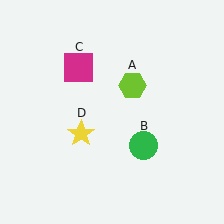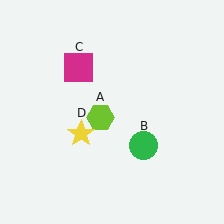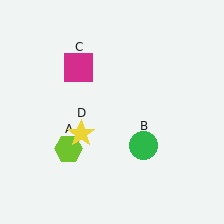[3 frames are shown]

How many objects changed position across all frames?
1 object changed position: lime hexagon (object A).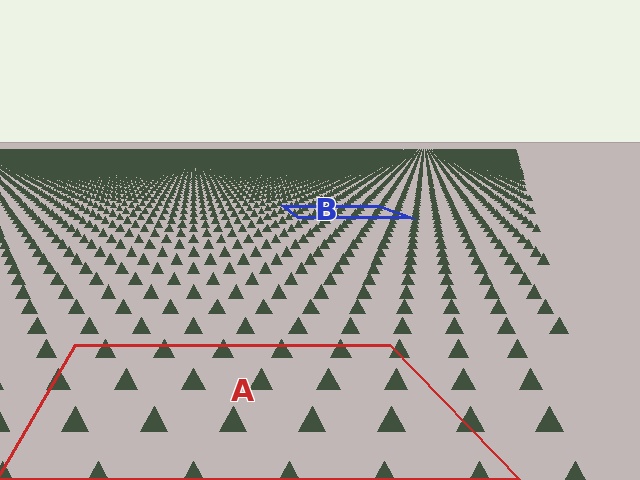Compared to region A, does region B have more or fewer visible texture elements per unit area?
Region B has more texture elements per unit area — they are packed more densely because it is farther away.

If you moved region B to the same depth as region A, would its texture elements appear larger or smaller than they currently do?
They would appear larger. At a closer depth, the same texture elements are projected at a bigger on-screen size.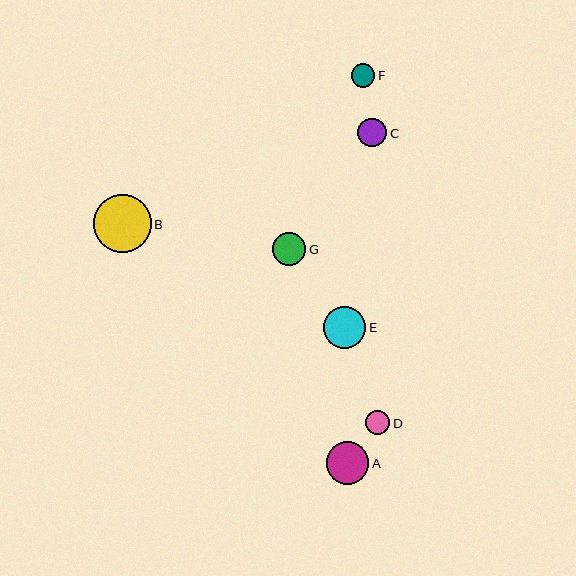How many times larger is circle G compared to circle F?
Circle G is approximately 1.4 times the size of circle F.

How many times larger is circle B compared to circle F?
Circle B is approximately 2.4 times the size of circle F.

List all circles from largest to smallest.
From largest to smallest: B, A, E, G, C, D, F.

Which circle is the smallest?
Circle F is the smallest with a size of approximately 24 pixels.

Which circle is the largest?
Circle B is the largest with a size of approximately 58 pixels.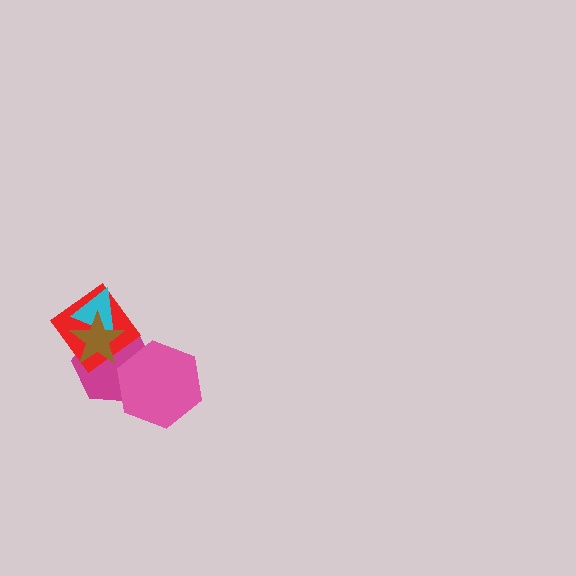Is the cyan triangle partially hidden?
Yes, it is partially covered by another shape.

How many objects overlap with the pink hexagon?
1 object overlaps with the pink hexagon.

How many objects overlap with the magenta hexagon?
4 objects overlap with the magenta hexagon.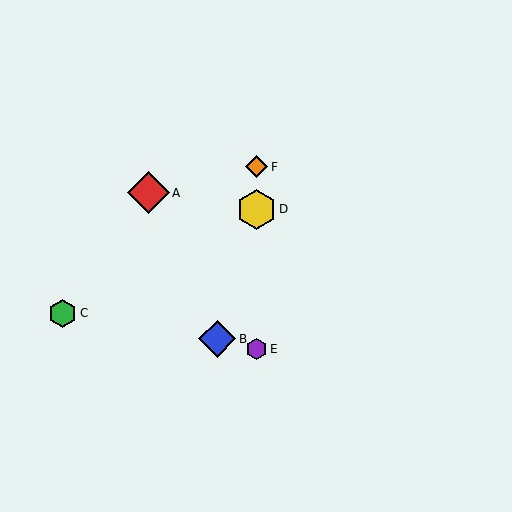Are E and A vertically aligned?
No, E is at x≈257 and A is at x≈149.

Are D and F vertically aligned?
Yes, both are at x≈257.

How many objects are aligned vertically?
3 objects (D, E, F) are aligned vertically.